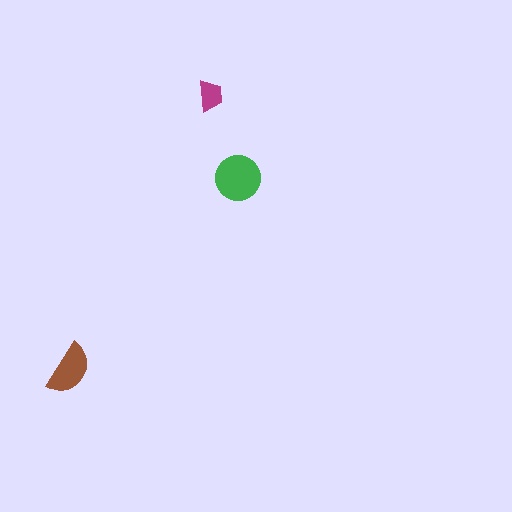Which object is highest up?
The magenta trapezoid is topmost.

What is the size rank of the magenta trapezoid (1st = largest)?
3rd.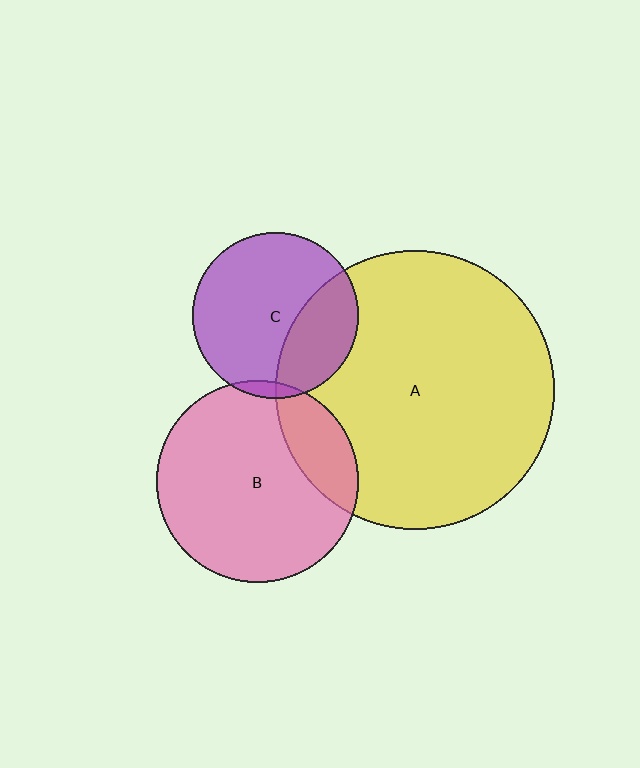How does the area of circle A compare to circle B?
Approximately 1.9 times.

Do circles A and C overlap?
Yes.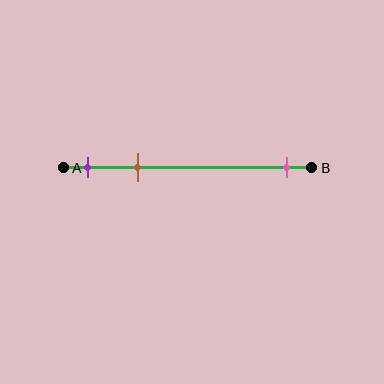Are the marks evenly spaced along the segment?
No, the marks are not evenly spaced.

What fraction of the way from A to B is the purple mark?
The purple mark is approximately 10% (0.1) of the way from A to B.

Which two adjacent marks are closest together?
The purple and brown marks are the closest adjacent pair.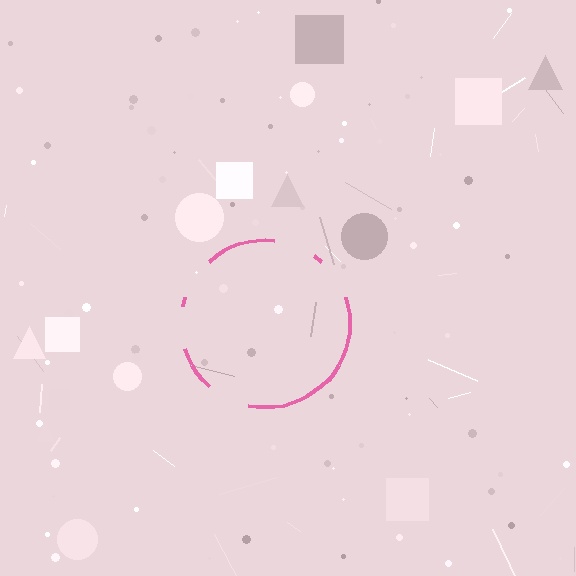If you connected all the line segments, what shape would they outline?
They would outline a circle.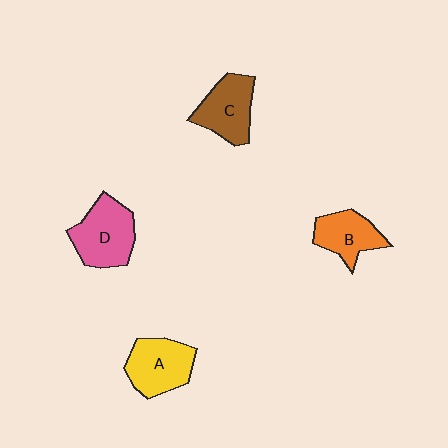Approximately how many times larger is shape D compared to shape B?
Approximately 1.3 times.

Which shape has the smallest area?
Shape B (orange).